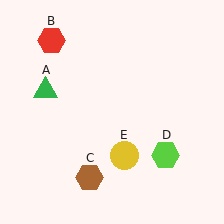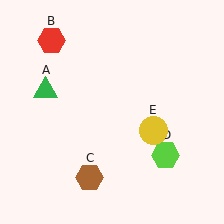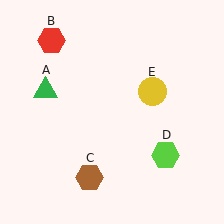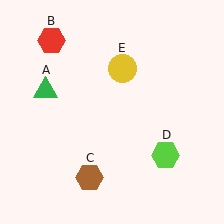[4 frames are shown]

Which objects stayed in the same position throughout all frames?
Green triangle (object A) and red hexagon (object B) and brown hexagon (object C) and lime hexagon (object D) remained stationary.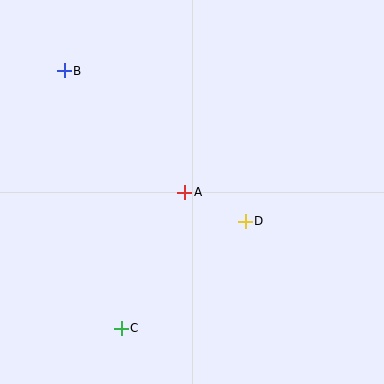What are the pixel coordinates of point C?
Point C is at (121, 328).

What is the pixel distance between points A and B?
The distance between A and B is 171 pixels.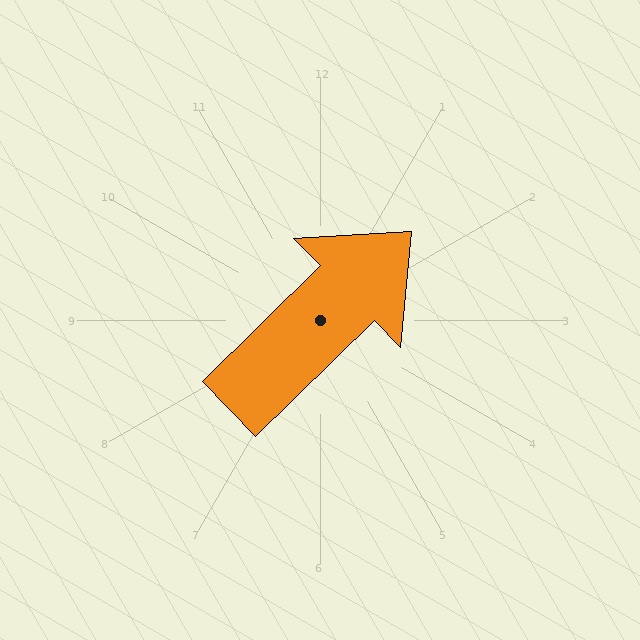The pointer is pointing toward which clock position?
Roughly 2 o'clock.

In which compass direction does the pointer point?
Northeast.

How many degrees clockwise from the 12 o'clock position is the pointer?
Approximately 46 degrees.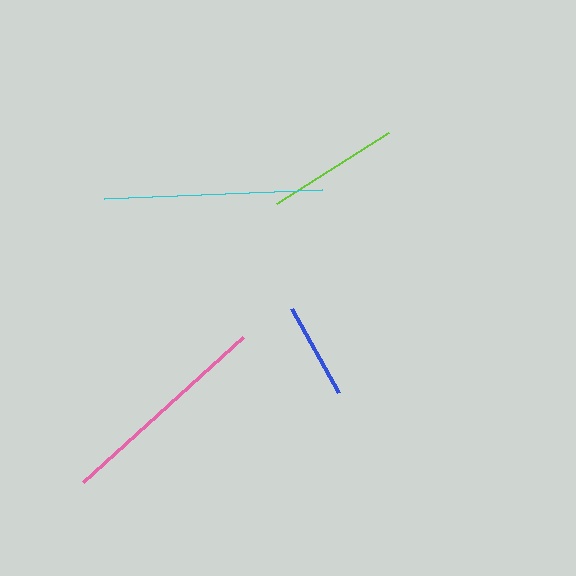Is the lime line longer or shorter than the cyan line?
The cyan line is longer than the lime line.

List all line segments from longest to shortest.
From longest to shortest: cyan, pink, lime, blue.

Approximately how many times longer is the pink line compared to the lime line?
The pink line is approximately 1.6 times the length of the lime line.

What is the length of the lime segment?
The lime segment is approximately 133 pixels long.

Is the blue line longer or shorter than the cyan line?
The cyan line is longer than the blue line.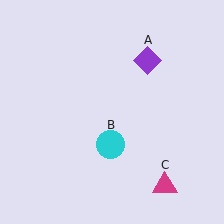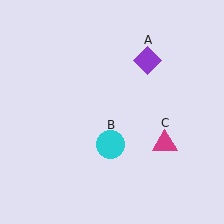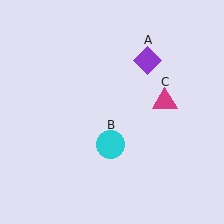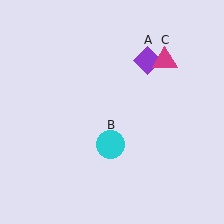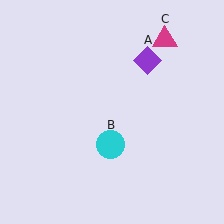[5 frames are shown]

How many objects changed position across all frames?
1 object changed position: magenta triangle (object C).